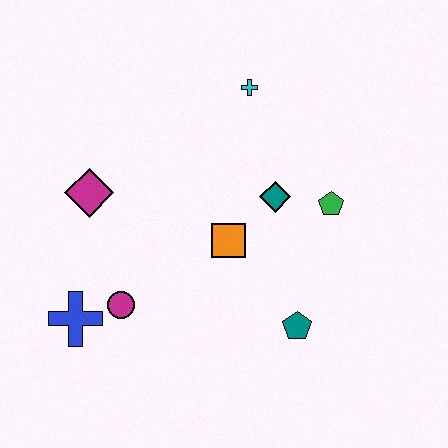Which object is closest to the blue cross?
The magenta circle is closest to the blue cross.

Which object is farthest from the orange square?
The blue cross is farthest from the orange square.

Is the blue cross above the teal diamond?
No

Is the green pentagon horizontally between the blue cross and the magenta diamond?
No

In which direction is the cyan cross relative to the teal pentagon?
The cyan cross is above the teal pentagon.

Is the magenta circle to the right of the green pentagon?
No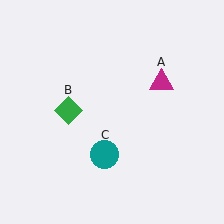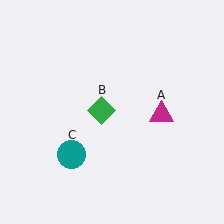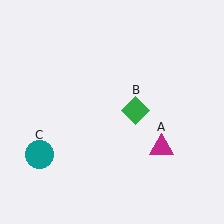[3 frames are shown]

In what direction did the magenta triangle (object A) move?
The magenta triangle (object A) moved down.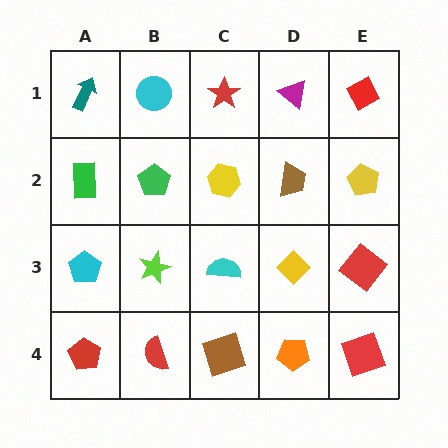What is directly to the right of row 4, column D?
A red square.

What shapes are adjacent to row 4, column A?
A cyan pentagon (row 3, column A), a red semicircle (row 4, column B).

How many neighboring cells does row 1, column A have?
2.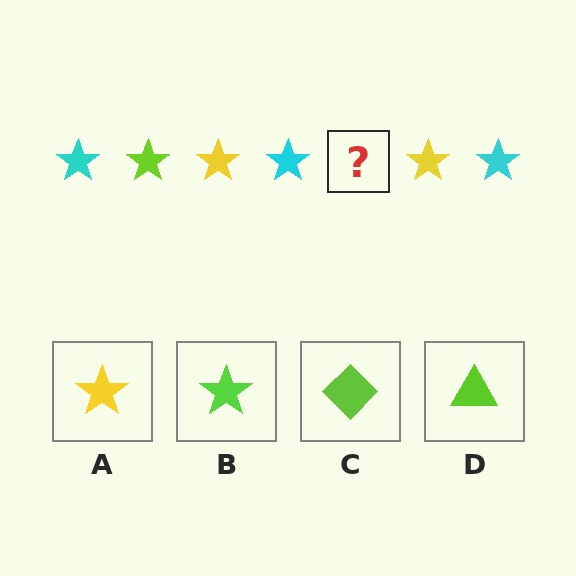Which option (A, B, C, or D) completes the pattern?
B.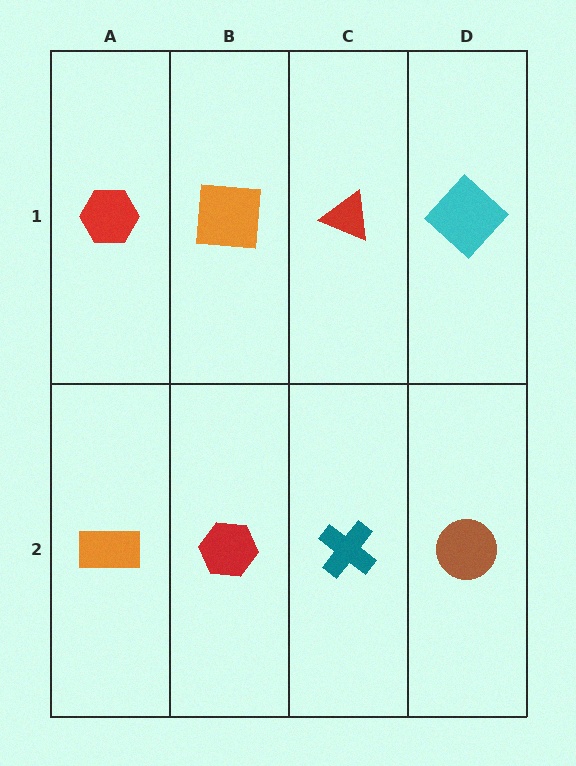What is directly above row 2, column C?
A red triangle.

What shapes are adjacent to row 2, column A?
A red hexagon (row 1, column A), a red hexagon (row 2, column B).